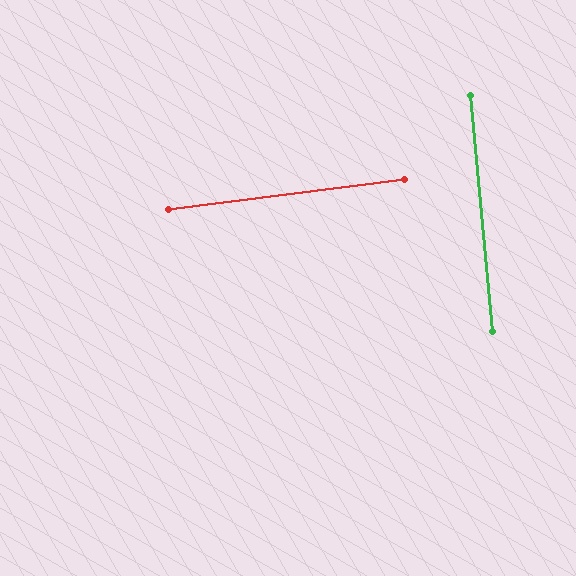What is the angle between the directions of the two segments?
Approximately 88 degrees.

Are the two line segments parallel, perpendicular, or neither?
Perpendicular — they meet at approximately 88°.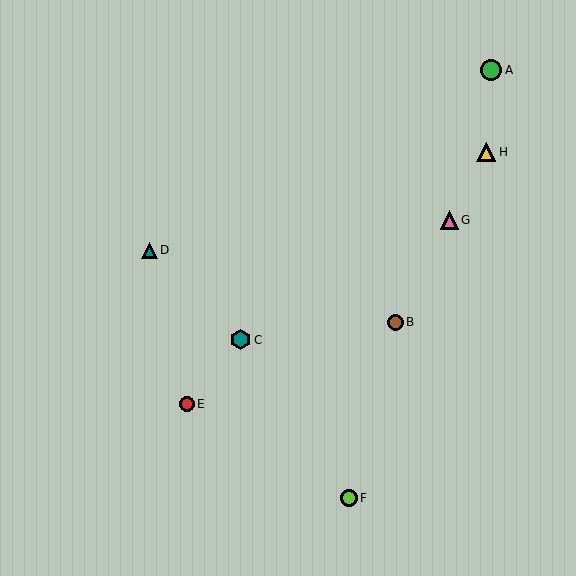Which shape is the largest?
The green circle (labeled A) is the largest.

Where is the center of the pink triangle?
The center of the pink triangle is at (449, 220).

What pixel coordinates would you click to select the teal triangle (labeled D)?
Click at (149, 250) to select the teal triangle D.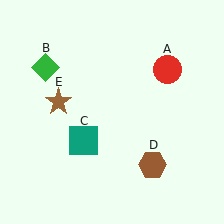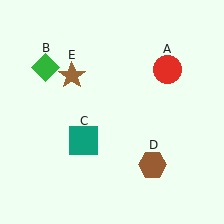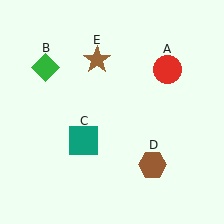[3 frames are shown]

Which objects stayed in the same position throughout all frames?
Red circle (object A) and green diamond (object B) and teal square (object C) and brown hexagon (object D) remained stationary.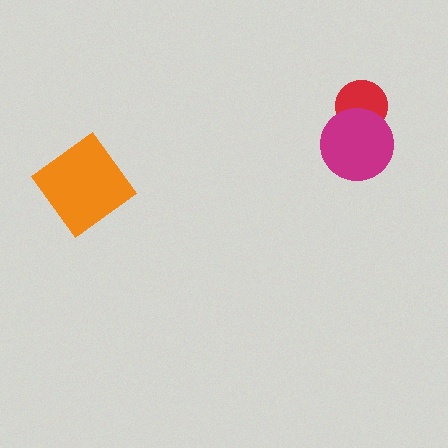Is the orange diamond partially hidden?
No, no other shape covers it.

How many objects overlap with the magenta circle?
1 object overlaps with the magenta circle.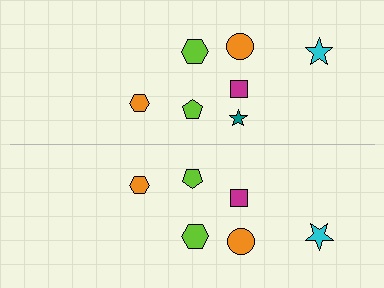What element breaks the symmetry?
A teal star is missing from the bottom side.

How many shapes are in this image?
There are 13 shapes in this image.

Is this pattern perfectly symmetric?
No, the pattern is not perfectly symmetric. A teal star is missing from the bottom side.